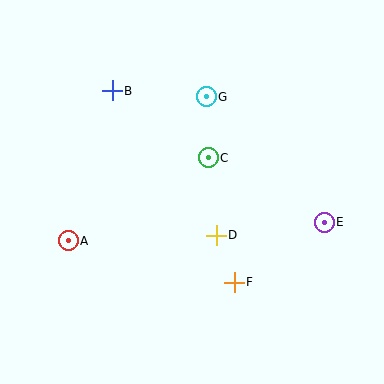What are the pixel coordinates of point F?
Point F is at (234, 282).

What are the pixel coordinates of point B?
Point B is at (112, 91).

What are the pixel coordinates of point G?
Point G is at (206, 97).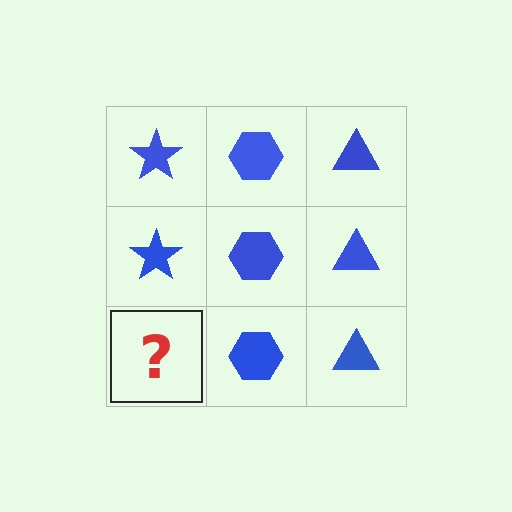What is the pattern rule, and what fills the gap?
The rule is that each column has a consistent shape. The gap should be filled with a blue star.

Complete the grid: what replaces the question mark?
The question mark should be replaced with a blue star.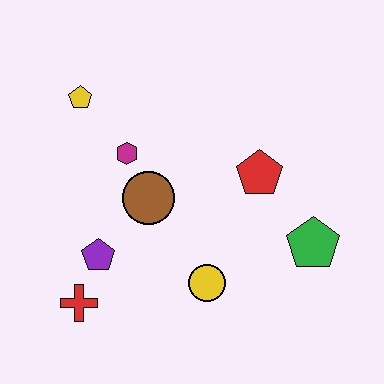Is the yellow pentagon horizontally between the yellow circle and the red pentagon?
No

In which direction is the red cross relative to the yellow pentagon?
The red cross is below the yellow pentagon.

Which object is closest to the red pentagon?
The green pentagon is closest to the red pentagon.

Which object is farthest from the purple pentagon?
The green pentagon is farthest from the purple pentagon.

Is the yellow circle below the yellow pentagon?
Yes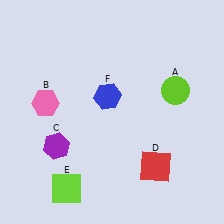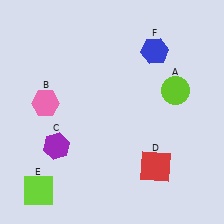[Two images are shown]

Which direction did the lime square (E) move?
The lime square (E) moved left.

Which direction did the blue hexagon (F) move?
The blue hexagon (F) moved right.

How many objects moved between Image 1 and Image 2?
2 objects moved between the two images.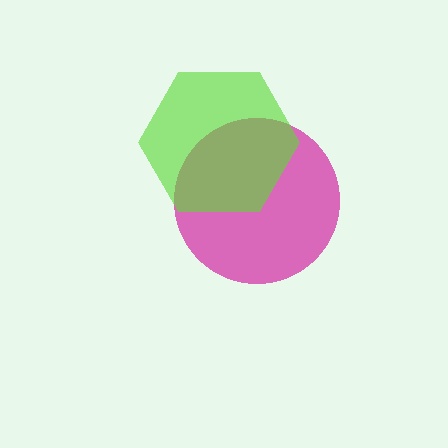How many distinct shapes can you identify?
There are 2 distinct shapes: a magenta circle, a lime hexagon.